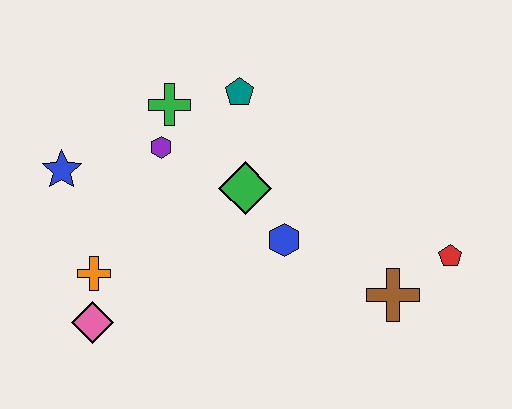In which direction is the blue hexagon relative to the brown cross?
The blue hexagon is to the left of the brown cross.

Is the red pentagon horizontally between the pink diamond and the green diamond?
No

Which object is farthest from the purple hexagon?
The red pentagon is farthest from the purple hexagon.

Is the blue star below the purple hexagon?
Yes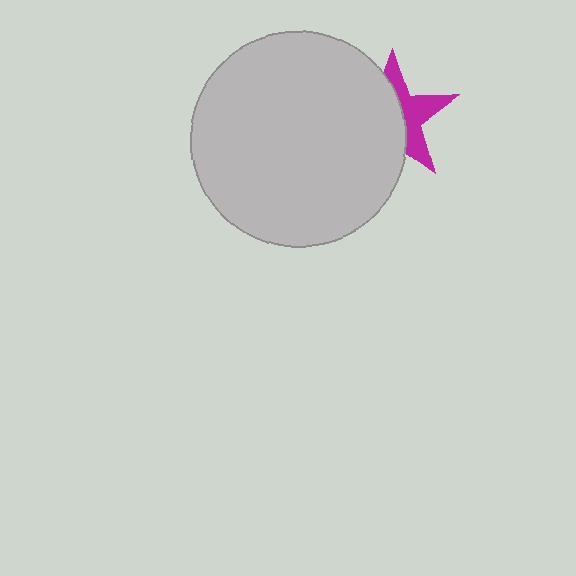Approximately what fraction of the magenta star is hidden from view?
Roughly 58% of the magenta star is hidden behind the light gray circle.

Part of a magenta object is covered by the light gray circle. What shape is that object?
It is a star.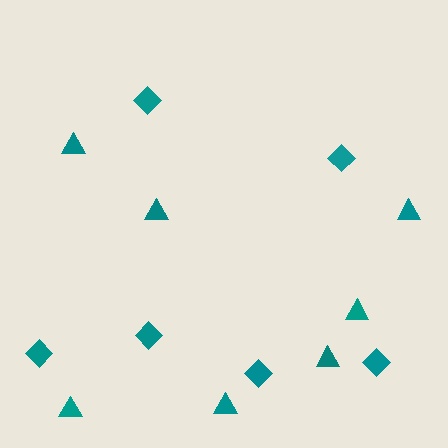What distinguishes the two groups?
There are 2 groups: one group of triangles (7) and one group of diamonds (6).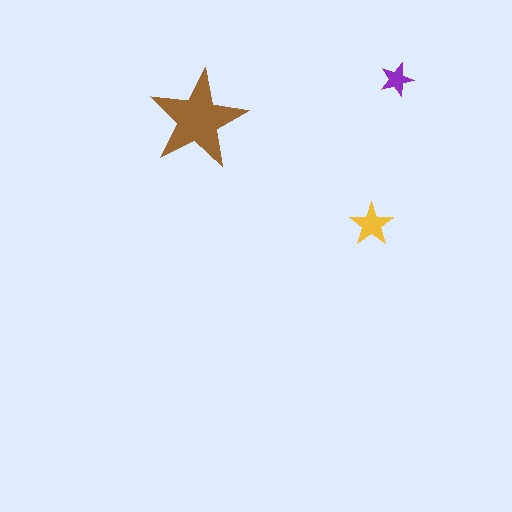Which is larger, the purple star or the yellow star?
The yellow one.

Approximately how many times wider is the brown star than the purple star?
About 3 times wider.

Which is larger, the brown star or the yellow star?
The brown one.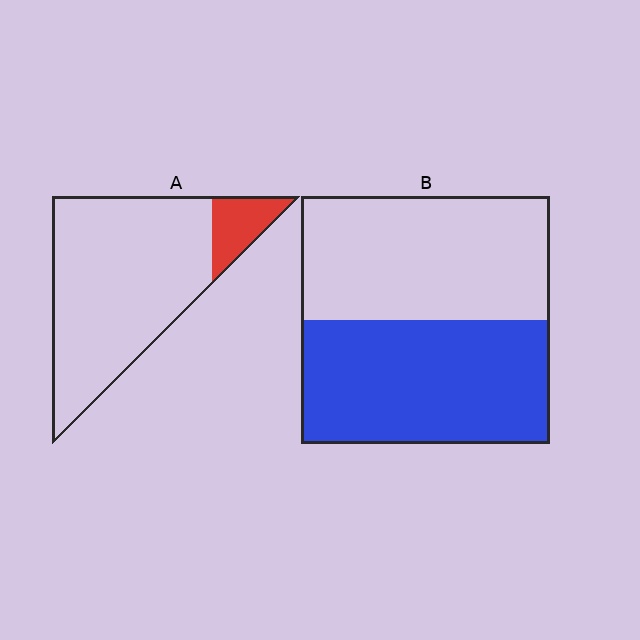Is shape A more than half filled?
No.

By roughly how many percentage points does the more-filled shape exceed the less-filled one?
By roughly 35 percentage points (B over A).